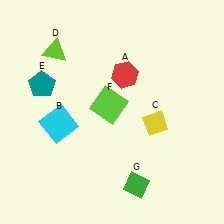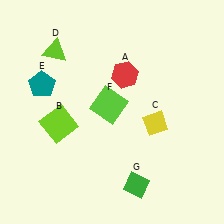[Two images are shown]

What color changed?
The square (B) changed from cyan in Image 1 to lime in Image 2.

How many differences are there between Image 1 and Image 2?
There is 1 difference between the two images.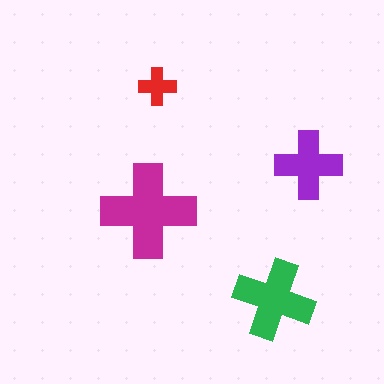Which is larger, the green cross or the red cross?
The green one.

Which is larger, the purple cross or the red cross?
The purple one.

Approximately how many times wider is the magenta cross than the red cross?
About 2.5 times wider.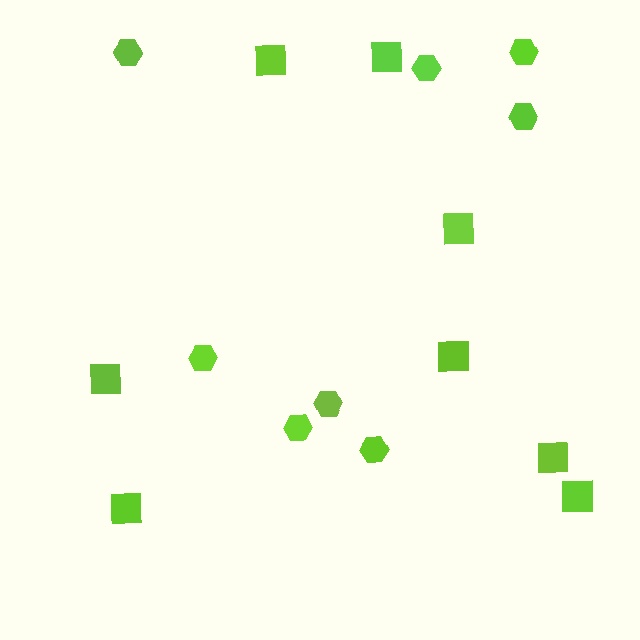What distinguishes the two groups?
There are 2 groups: one group of hexagons (8) and one group of squares (8).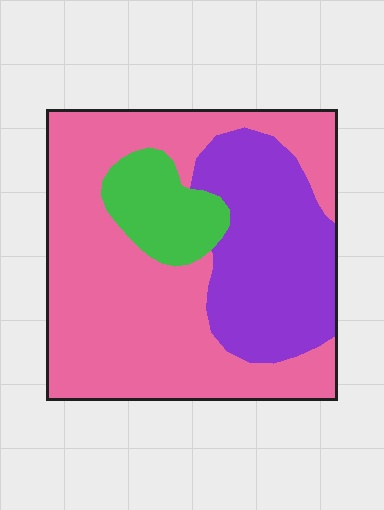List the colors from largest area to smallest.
From largest to smallest: pink, purple, green.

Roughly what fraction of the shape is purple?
Purple covers around 30% of the shape.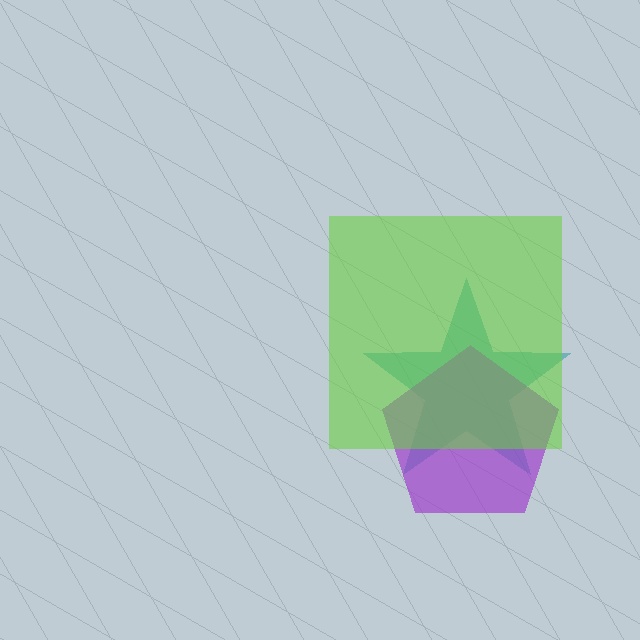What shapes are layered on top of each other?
The layered shapes are: a teal star, a purple pentagon, a lime square.